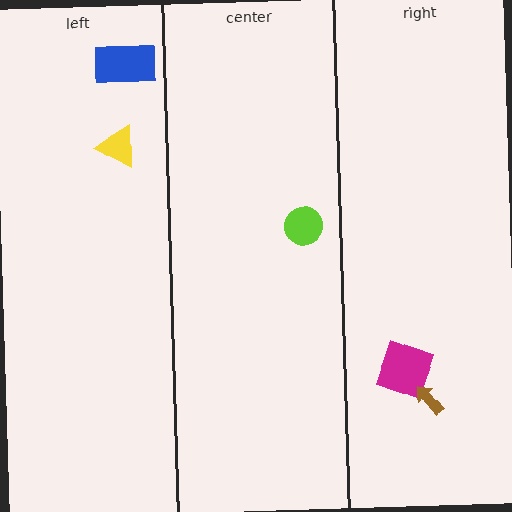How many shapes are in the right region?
2.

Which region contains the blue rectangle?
The left region.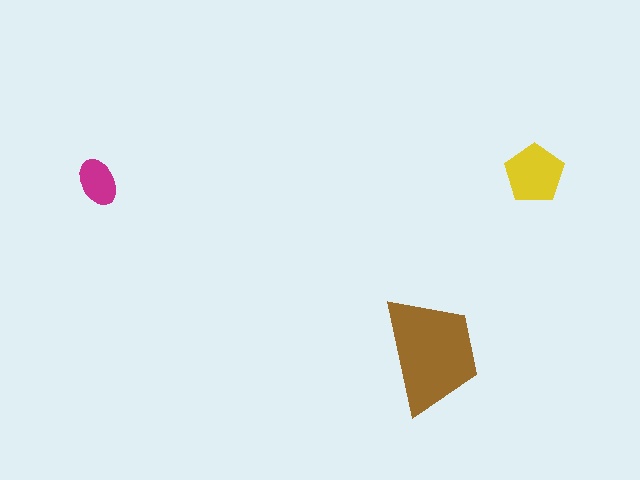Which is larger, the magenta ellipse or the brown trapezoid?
The brown trapezoid.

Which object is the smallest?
The magenta ellipse.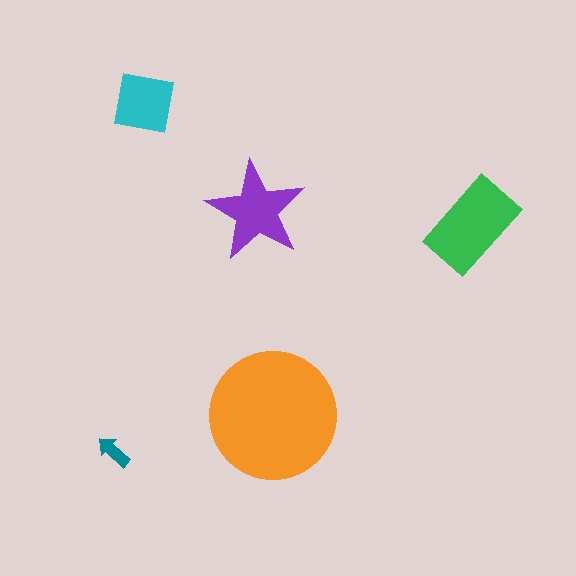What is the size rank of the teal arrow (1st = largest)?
5th.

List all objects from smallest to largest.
The teal arrow, the cyan square, the purple star, the green rectangle, the orange circle.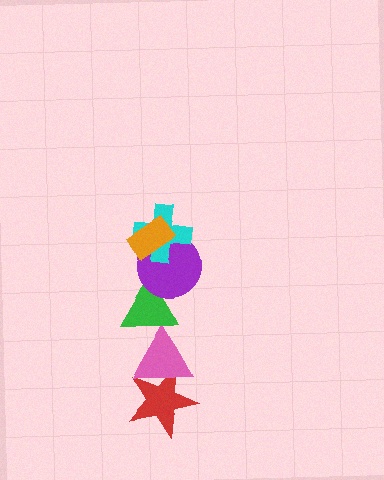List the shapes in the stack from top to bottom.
From top to bottom: the orange rectangle, the cyan cross, the purple circle, the green triangle, the pink triangle, the red star.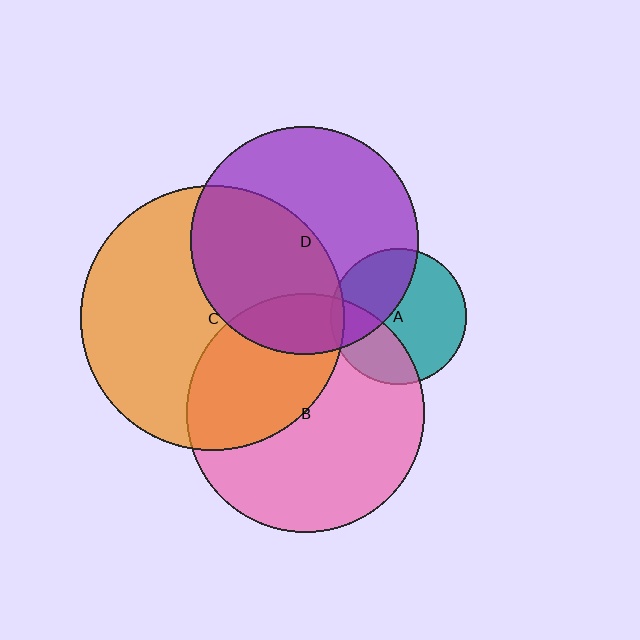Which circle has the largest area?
Circle C (orange).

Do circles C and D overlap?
Yes.